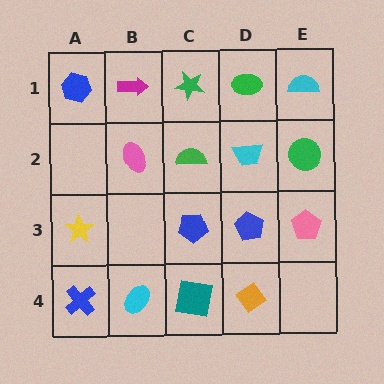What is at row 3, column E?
A pink pentagon.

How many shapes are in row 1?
5 shapes.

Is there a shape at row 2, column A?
No, that cell is empty.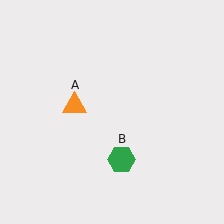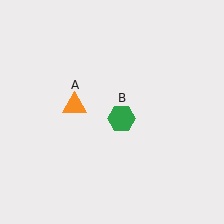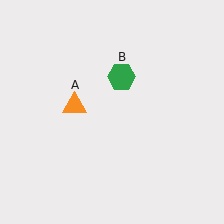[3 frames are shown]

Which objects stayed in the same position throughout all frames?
Orange triangle (object A) remained stationary.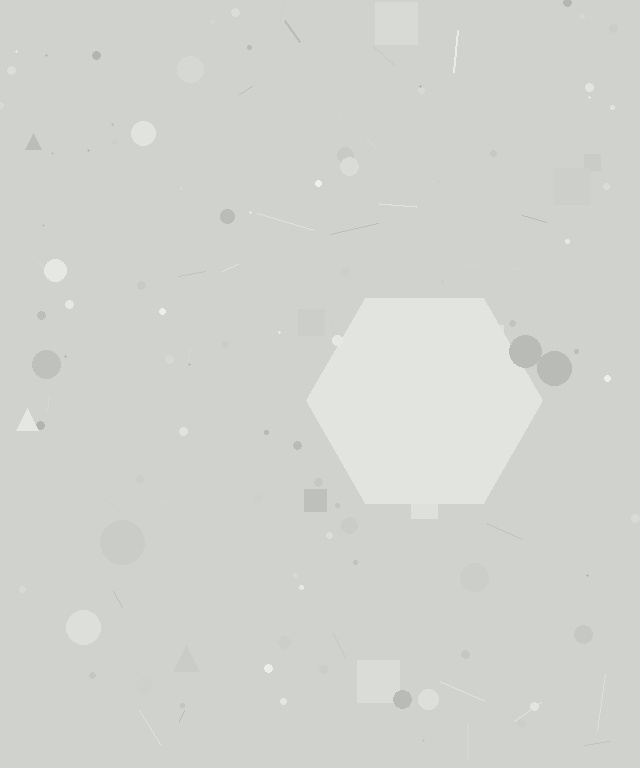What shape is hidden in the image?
A hexagon is hidden in the image.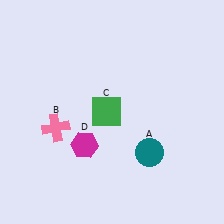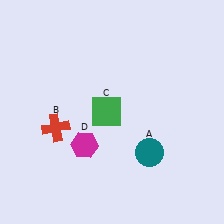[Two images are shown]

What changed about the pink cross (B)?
In Image 1, B is pink. In Image 2, it changed to red.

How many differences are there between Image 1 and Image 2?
There is 1 difference between the two images.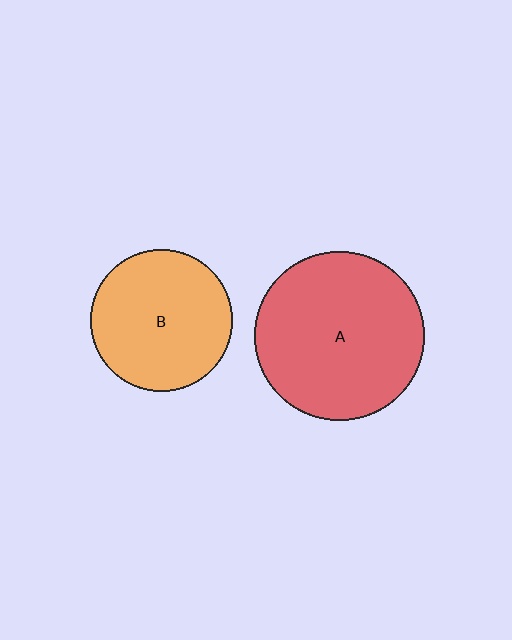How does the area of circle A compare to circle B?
Approximately 1.4 times.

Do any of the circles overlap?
No, none of the circles overlap.